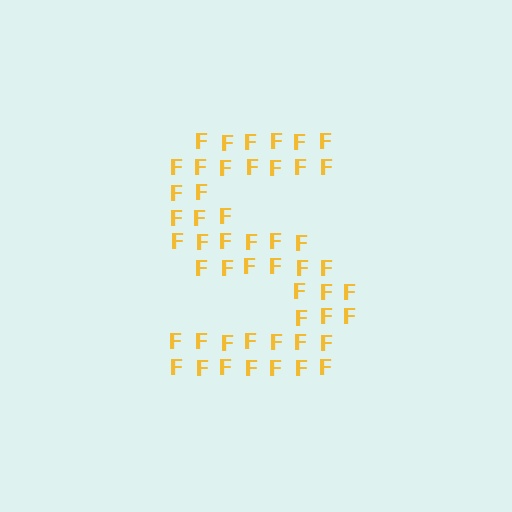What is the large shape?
The large shape is the letter S.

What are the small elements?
The small elements are letter F's.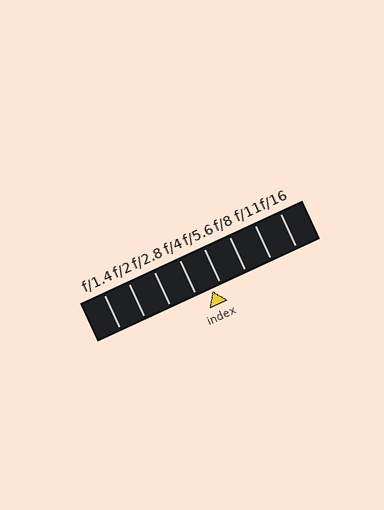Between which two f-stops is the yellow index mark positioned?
The index mark is between f/4 and f/5.6.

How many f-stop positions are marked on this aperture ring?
There are 8 f-stop positions marked.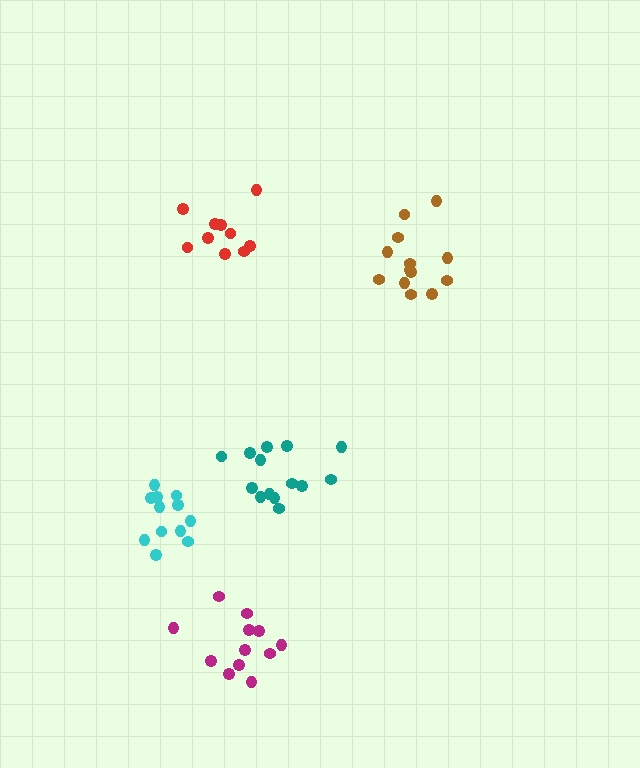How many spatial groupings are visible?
There are 5 spatial groupings.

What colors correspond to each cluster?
The clusters are colored: red, brown, teal, magenta, cyan.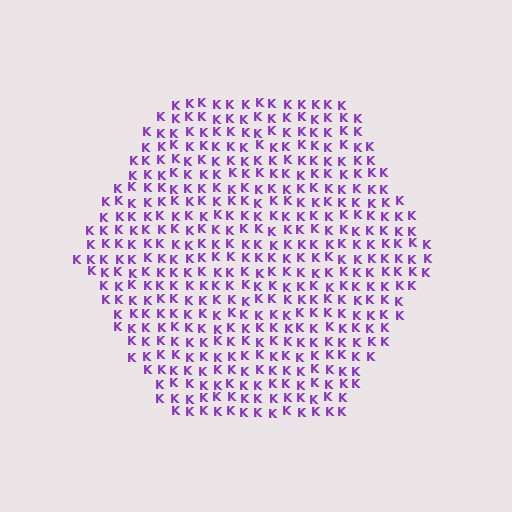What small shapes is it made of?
It is made of small letter K's.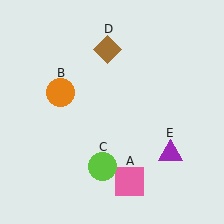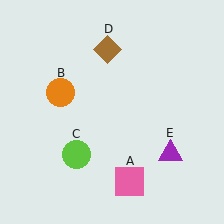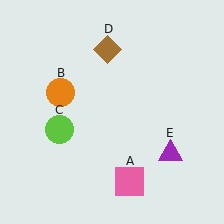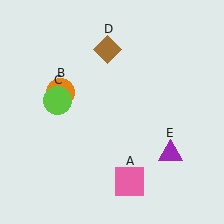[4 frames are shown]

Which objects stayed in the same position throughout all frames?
Pink square (object A) and orange circle (object B) and brown diamond (object D) and purple triangle (object E) remained stationary.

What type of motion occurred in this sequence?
The lime circle (object C) rotated clockwise around the center of the scene.